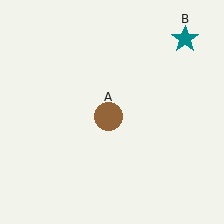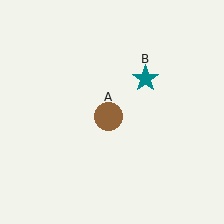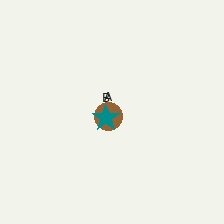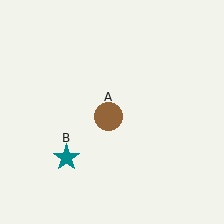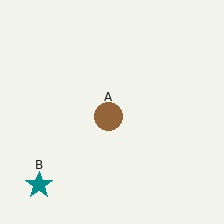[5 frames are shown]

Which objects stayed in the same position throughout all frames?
Brown circle (object A) remained stationary.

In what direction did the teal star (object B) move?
The teal star (object B) moved down and to the left.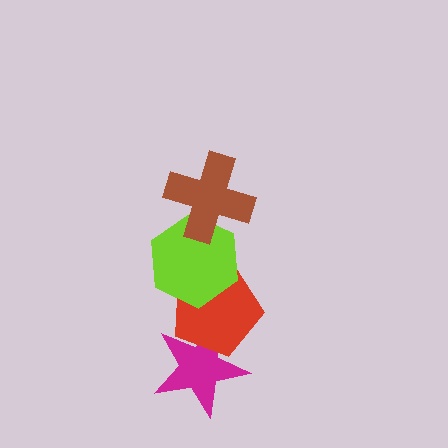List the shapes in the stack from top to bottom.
From top to bottom: the brown cross, the lime hexagon, the red pentagon, the magenta star.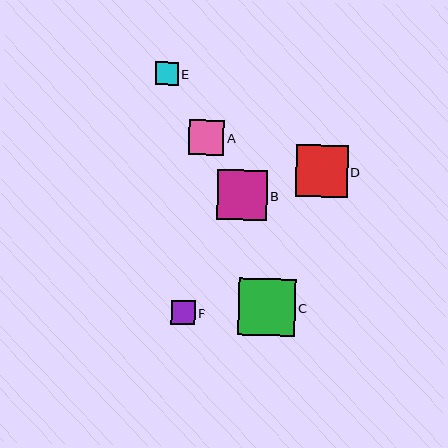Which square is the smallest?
Square E is the smallest with a size of approximately 23 pixels.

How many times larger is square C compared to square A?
Square C is approximately 1.6 times the size of square A.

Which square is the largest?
Square C is the largest with a size of approximately 57 pixels.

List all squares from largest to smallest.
From largest to smallest: C, D, B, A, F, E.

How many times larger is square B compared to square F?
Square B is approximately 2.1 times the size of square F.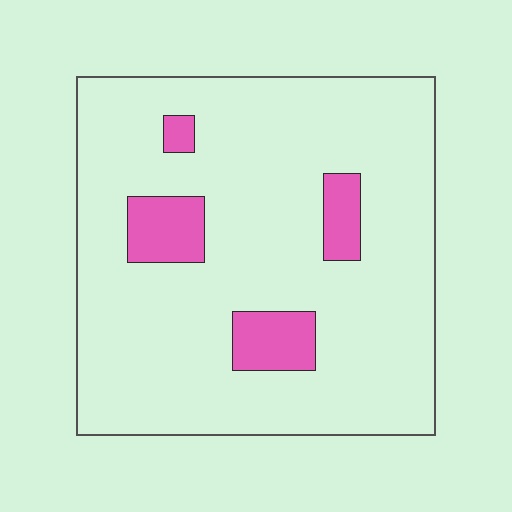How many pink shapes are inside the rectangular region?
4.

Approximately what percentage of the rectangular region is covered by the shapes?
Approximately 10%.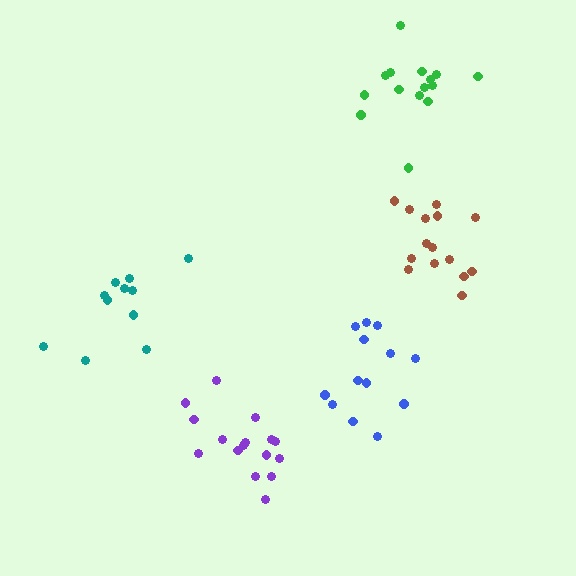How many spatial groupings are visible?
There are 5 spatial groupings.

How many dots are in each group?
Group 1: 15 dots, Group 2: 11 dots, Group 3: 15 dots, Group 4: 13 dots, Group 5: 16 dots (70 total).